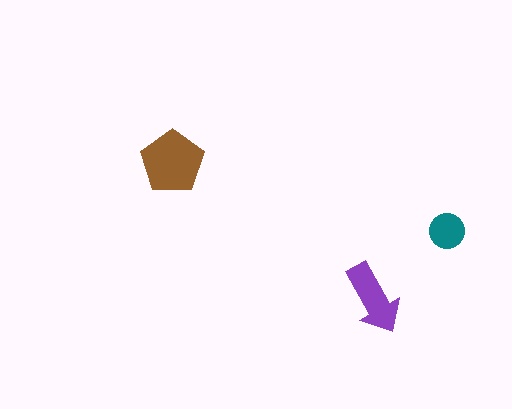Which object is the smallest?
The teal circle.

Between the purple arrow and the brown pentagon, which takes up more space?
The brown pentagon.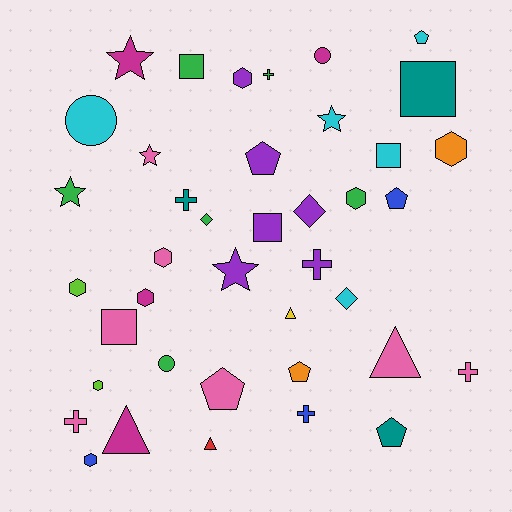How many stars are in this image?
There are 5 stars.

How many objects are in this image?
There are 40 objects.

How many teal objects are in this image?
There are 3 teal objects.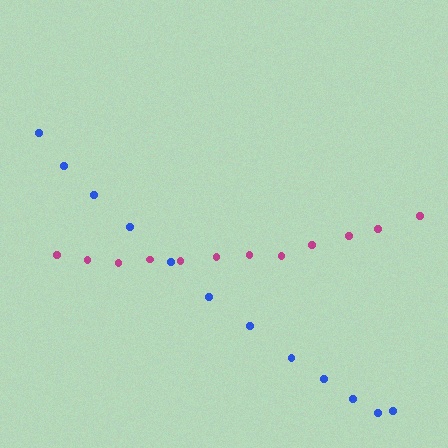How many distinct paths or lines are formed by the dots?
There are 2 distinct paths.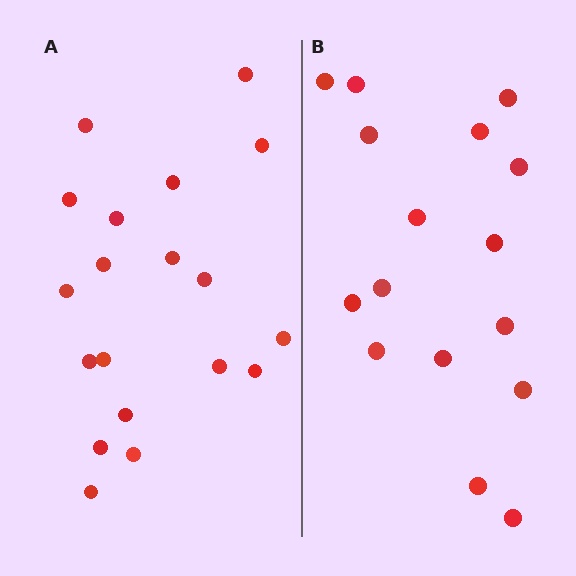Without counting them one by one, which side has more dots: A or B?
Region A (the left region) has more dots.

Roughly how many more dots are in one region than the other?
Region A has just a few more — roughly 2 or 3 more dots than region B.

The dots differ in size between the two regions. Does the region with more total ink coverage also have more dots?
No. Region B has more total ink coverage because its dots are larger, but region A actually contains more individual dots. Total area can be misleading — the number of items is what matters here.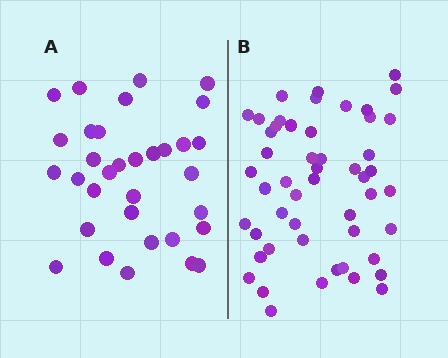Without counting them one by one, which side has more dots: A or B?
Region B (the right region) has more dots.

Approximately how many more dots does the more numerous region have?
Region B has approximately 20 more dots than region A.